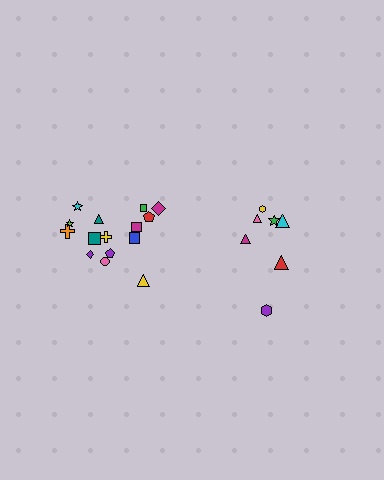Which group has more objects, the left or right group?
The left group.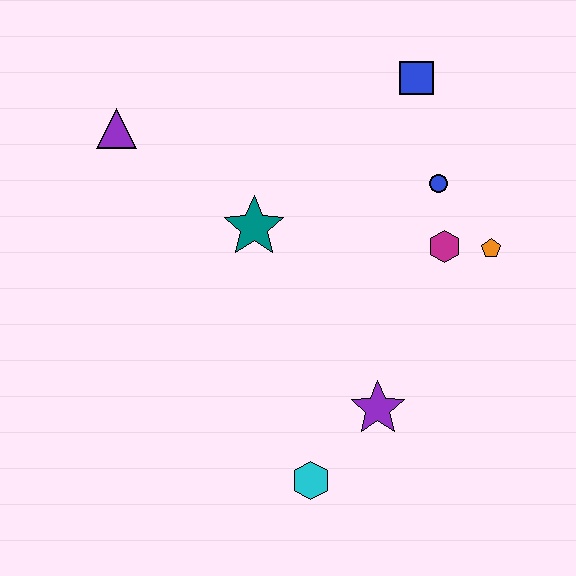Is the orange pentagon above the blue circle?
No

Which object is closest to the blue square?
The blue circle is closest to the blue square.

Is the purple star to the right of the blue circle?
No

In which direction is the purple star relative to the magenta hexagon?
The purple star is below the magenta hexagon.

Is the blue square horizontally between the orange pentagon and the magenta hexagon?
No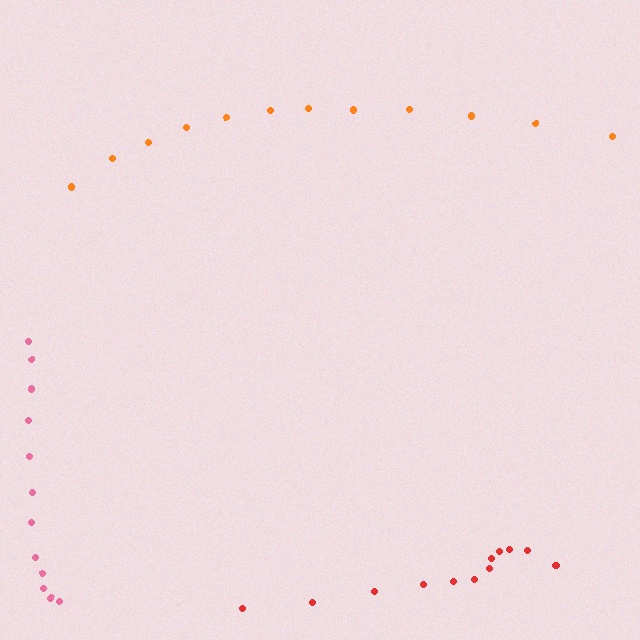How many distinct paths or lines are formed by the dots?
There are 3 distinct paths.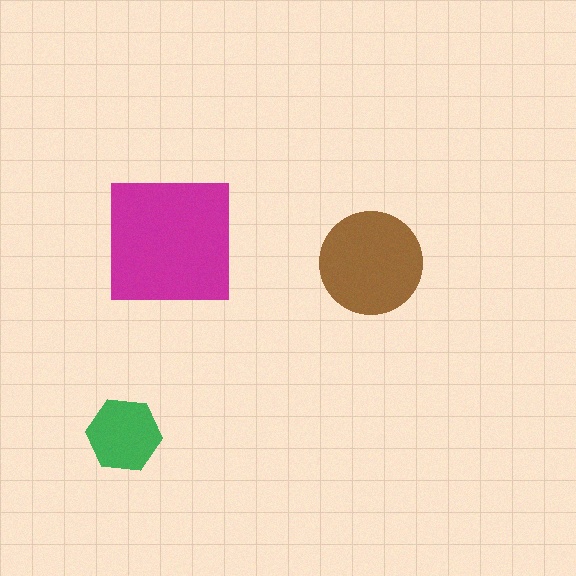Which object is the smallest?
The green hexagon.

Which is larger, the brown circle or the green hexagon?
The brown circle.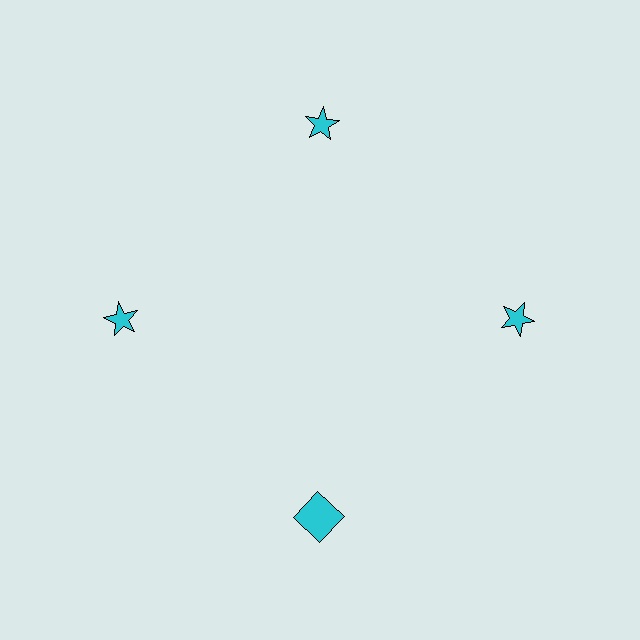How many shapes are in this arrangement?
There are 4 shapes arranged in a ring pattern.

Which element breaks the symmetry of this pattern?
The cyan square at roughly the 6 o'clock position breaks the symmetry. All other shapes are cyan stars.